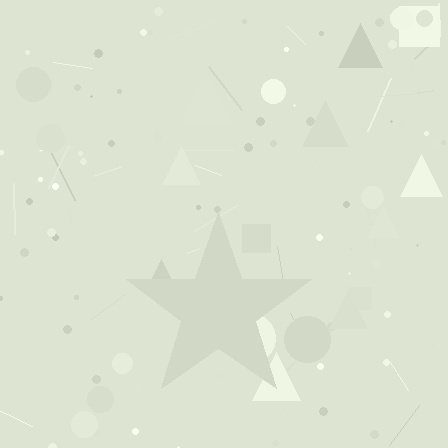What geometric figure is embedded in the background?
A star is embedded in the background.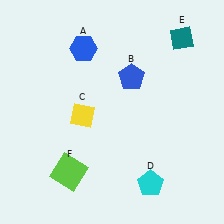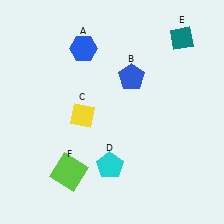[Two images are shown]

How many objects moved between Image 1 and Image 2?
1 object moved between the two images.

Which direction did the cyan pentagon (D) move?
The cyan pentagon (D) moved left.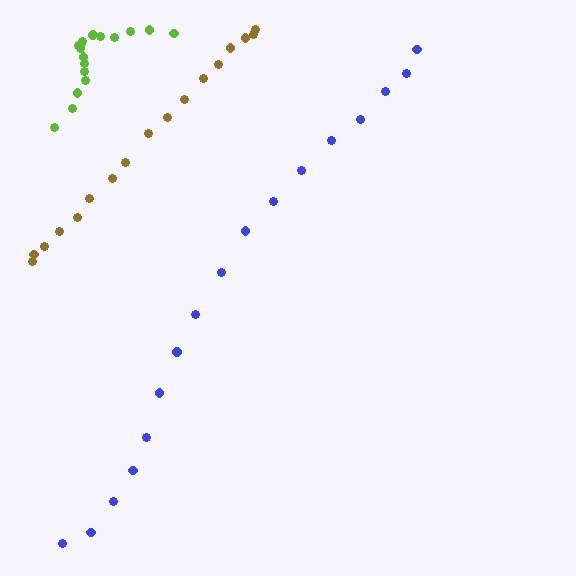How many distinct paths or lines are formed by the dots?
There are 3 distinct paths.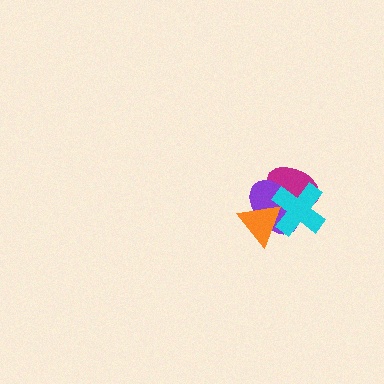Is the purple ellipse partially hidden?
Yes, it is partially covered by another shape.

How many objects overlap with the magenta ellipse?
3 objects overlap with the magenta ellipse.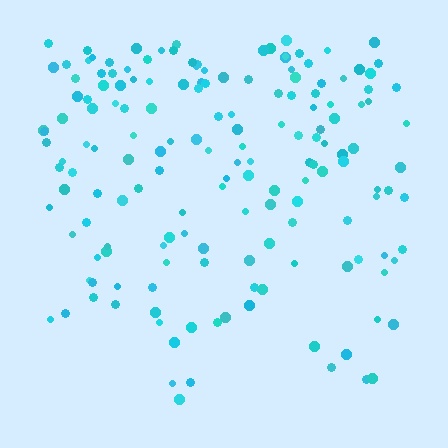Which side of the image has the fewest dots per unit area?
The bottom.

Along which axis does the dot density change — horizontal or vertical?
Vertical.